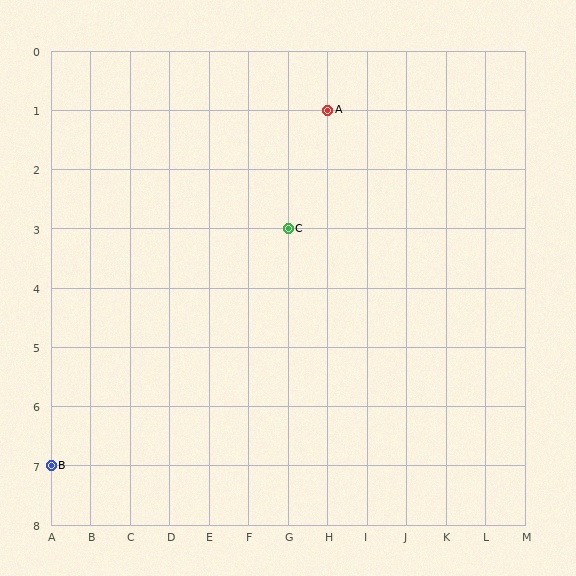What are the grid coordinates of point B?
Point B is at grid coordinates (A, 7).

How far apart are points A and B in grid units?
Points A and B are 7 columns and 6 rows apart (about 9.2 grid units diagonally).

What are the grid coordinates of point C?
Point C is at grid coordinates (G, 3).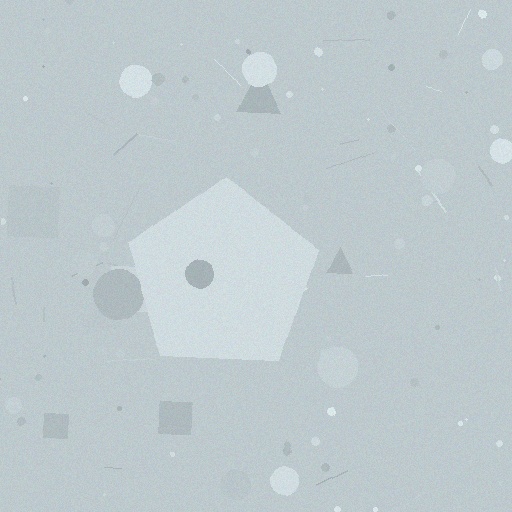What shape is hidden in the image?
A pentagon is hidden in the image.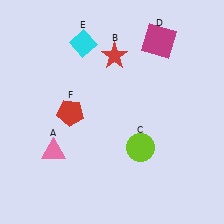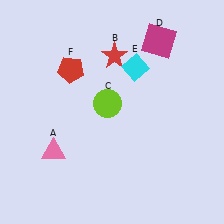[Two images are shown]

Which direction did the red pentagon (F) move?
The red pentagon (F) moved up.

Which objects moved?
The objects that moved are: the lime circle (C), the cyan diamond (E), the red pentagon (F).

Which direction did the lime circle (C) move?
The lime circle (C) moved up.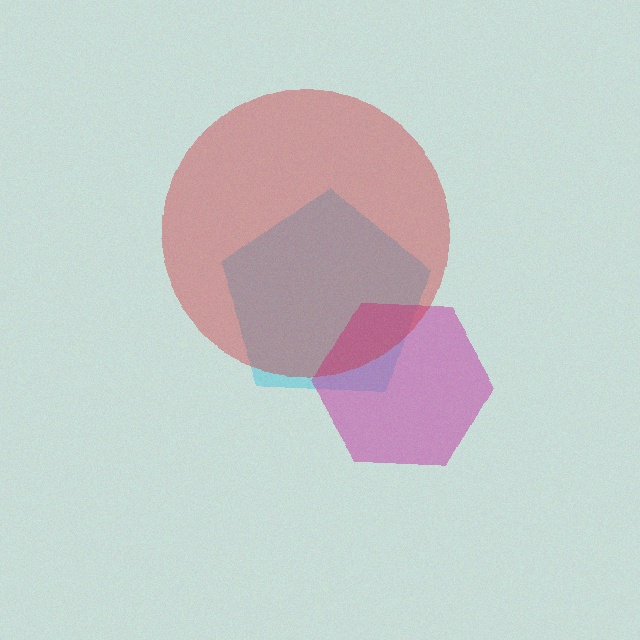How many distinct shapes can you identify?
There are 3 distinct shapes: a cyan pentagon, a magenta hexagon, a red circle.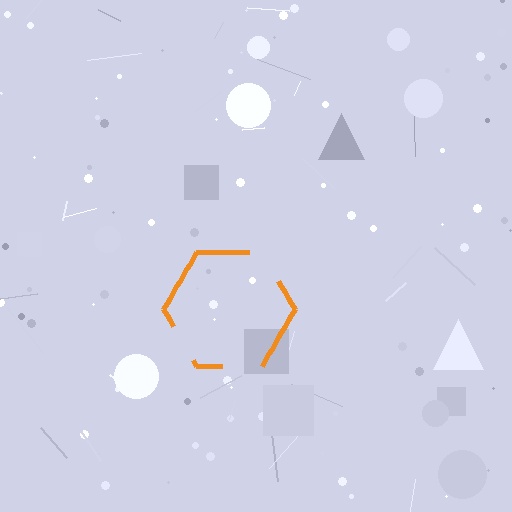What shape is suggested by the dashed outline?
The dashed outline suggests a hexagon.